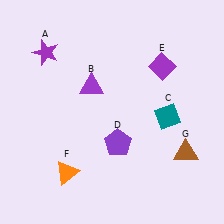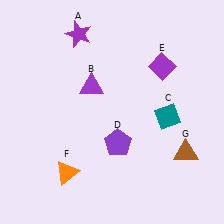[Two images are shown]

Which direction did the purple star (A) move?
The purple star (A) moved right.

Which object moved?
The purple star (A) moved right.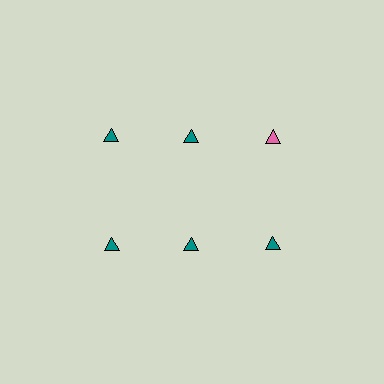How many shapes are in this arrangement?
There are 6 shapes arranged in a grid pattern.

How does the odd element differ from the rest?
It has a different color: pink instead of teal.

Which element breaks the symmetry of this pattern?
The pink triangle in the top row, center column breaks the symmetry. All other shapes are teal triangles.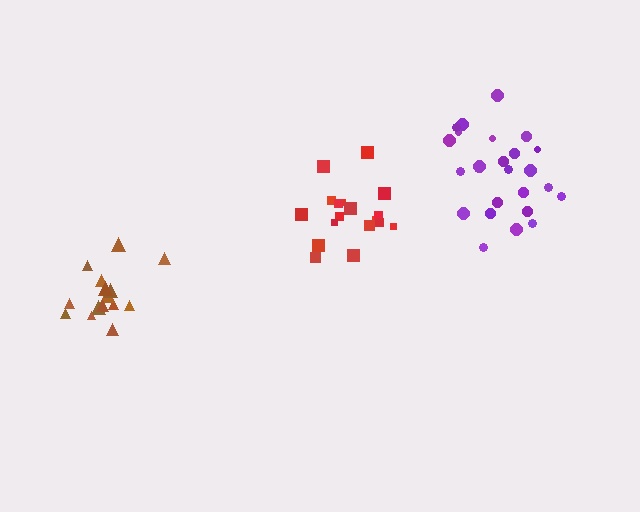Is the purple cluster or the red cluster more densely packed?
Purple.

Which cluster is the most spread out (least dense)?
Brown.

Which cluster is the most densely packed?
Purple.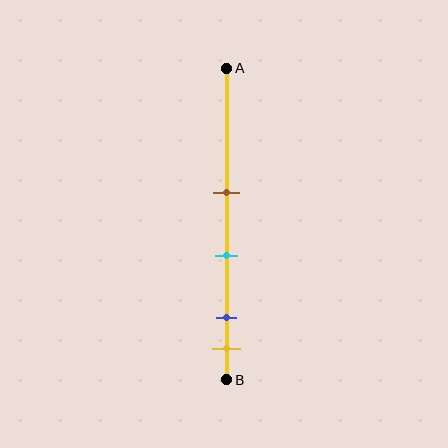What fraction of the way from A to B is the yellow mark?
The yellow mark is approximately 90% (0.9) of the way from A to B.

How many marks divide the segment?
There are 4 marks dividing the segment.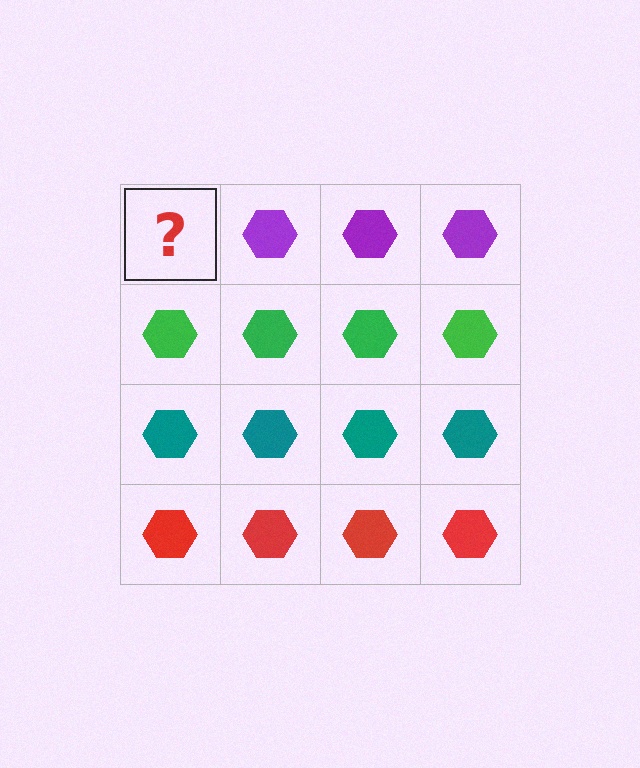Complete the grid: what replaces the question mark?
The question mark should be replaced with a purple hexagon.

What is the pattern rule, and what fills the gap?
The rule is that each row has a consistent color. The gap should be filled with a purple hexagon.